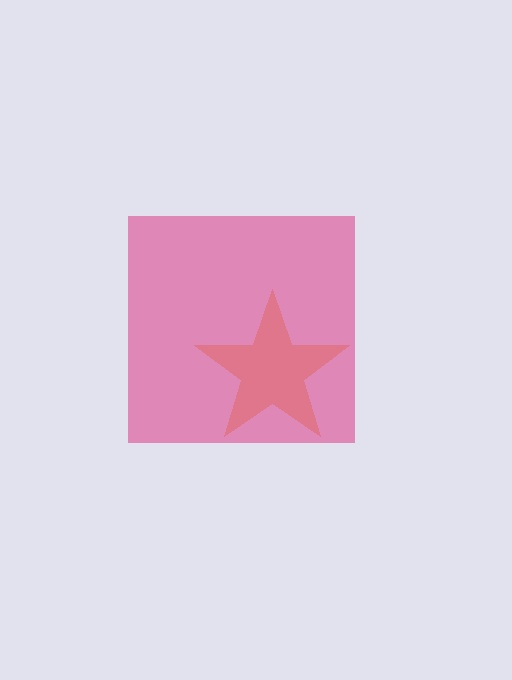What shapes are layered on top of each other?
The layered shapes are: an orange star, a pink square.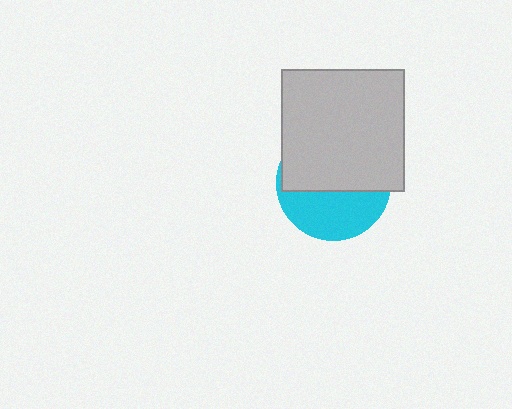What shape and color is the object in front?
The object in front is a light gray square.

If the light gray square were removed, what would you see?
You would see the complete cyan circle.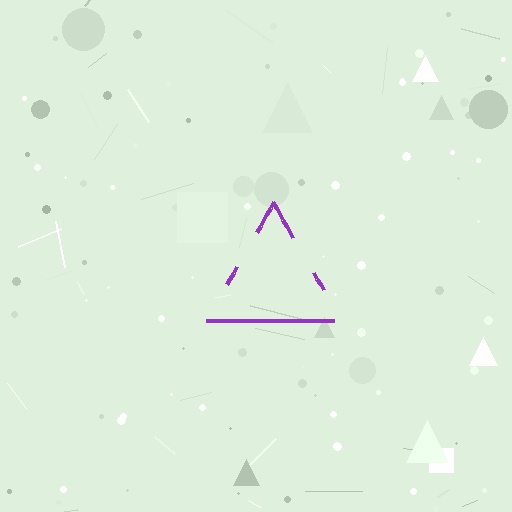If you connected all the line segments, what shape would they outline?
They would outline a triangle.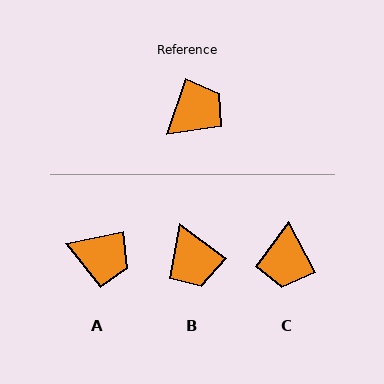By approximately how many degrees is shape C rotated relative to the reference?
Approximately 133 degrees clockwise.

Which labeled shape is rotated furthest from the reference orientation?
C, about 133 degrees away.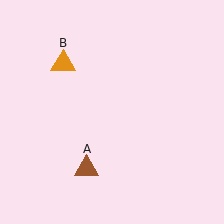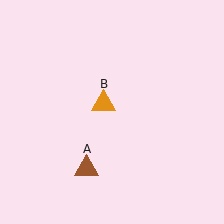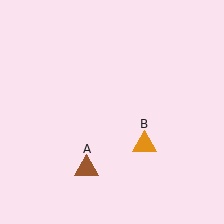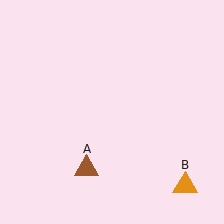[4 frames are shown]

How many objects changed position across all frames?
1 object changed position: orange triangle (object B).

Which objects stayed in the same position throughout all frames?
Brown triangle (object A) remained stationary.